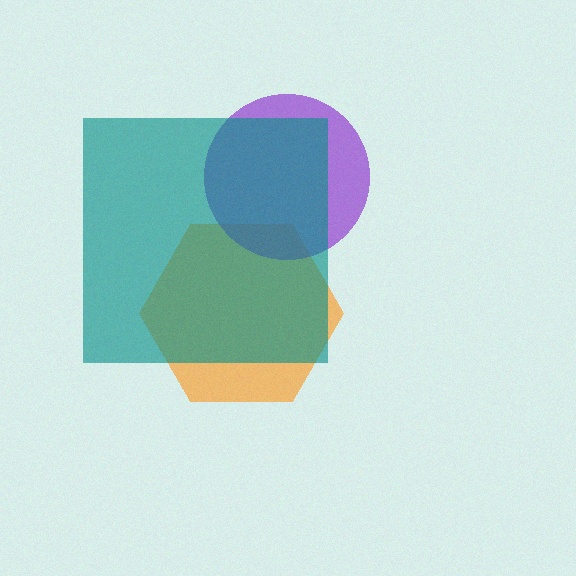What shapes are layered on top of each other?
The layered shapes are: an orange hexagon, a purple circle, a teal square.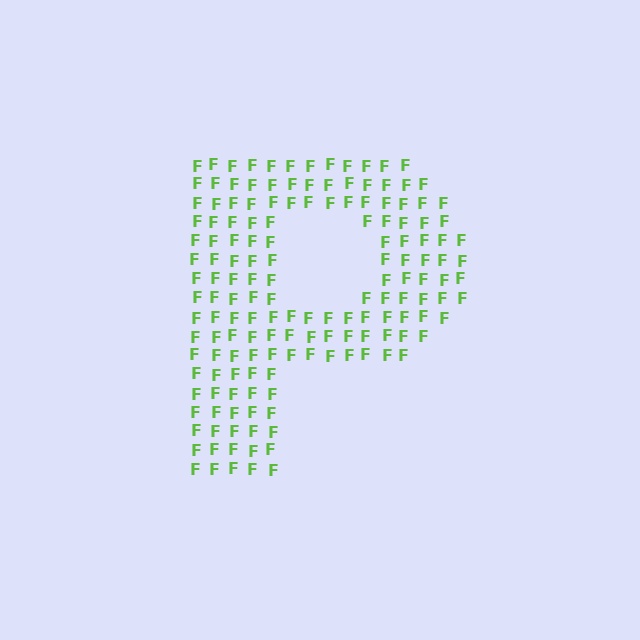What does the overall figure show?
The overall figure shows the letter P.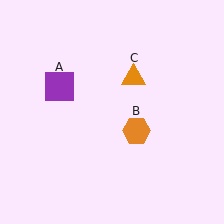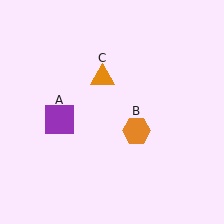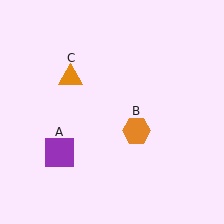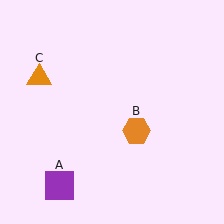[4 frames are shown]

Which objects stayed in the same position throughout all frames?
Orange hexagon (object B) remained stationary.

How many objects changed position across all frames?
2 objects changed position: purple square (object A), orange triangle (object C).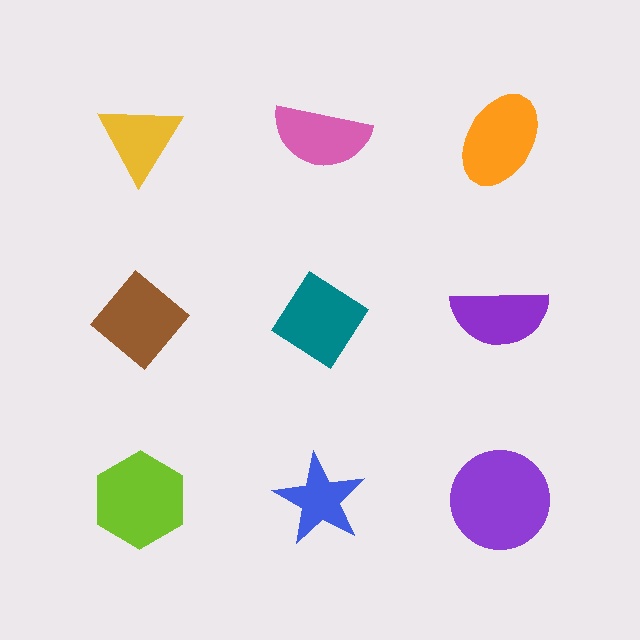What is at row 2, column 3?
A purple semicircle.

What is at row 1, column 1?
A yellow triangle.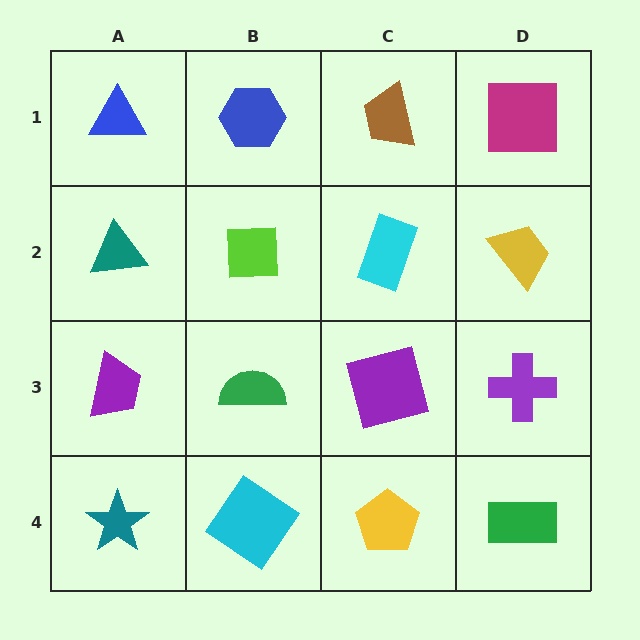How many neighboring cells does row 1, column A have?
2.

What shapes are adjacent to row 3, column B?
A lime square (row 2, column B), a cyan diamond (row 4, column B), a purple trapezoid (row 3, column A), a purple square (row 3, column C).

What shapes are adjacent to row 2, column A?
A blue triangle (row 1, column A), a purple trapezoid (row 3, column A), a lime square (row 2, column B).